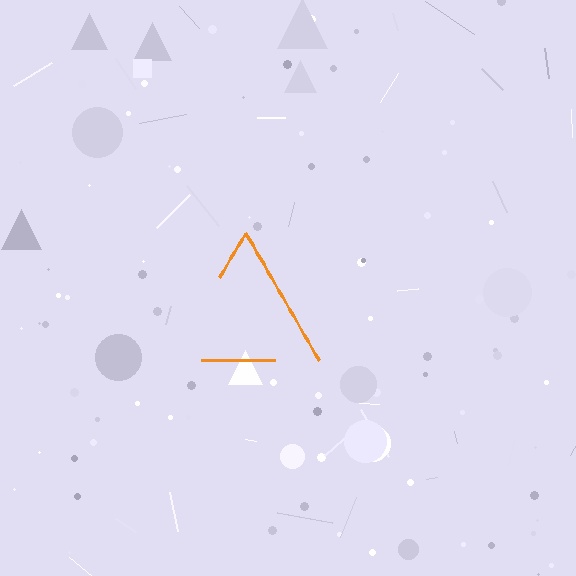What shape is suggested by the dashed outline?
The dashed outline suggests a triangle.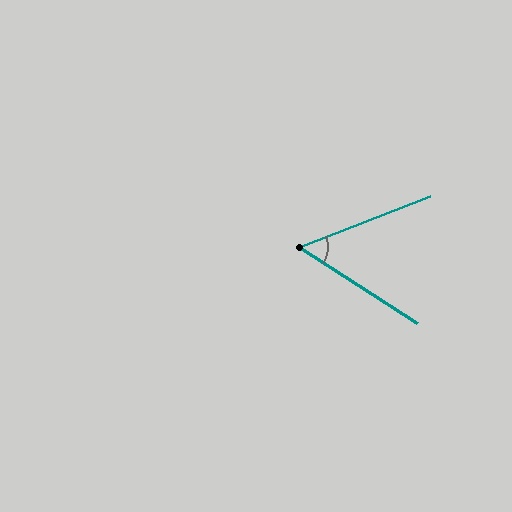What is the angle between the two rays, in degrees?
Approximately 54 degrees.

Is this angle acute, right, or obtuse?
It is acute.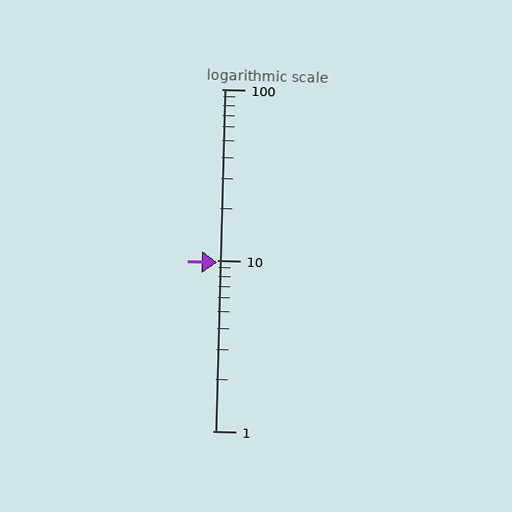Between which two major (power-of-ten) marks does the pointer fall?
The pointer is between 1 and 10.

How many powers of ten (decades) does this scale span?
The scale spans 2 decades, from 1 to 100.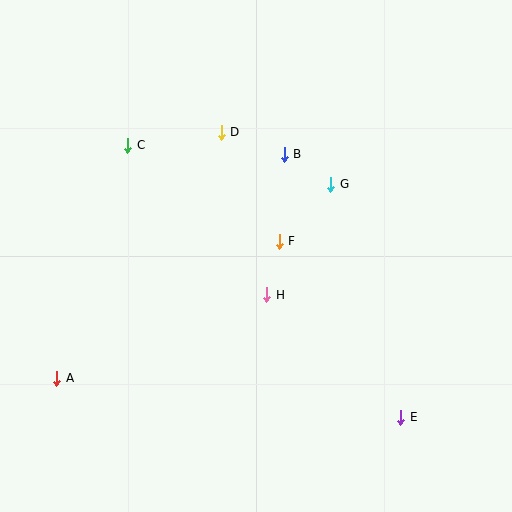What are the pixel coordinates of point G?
Point G is at (331, 184).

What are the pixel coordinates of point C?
Point C is at (128, 145).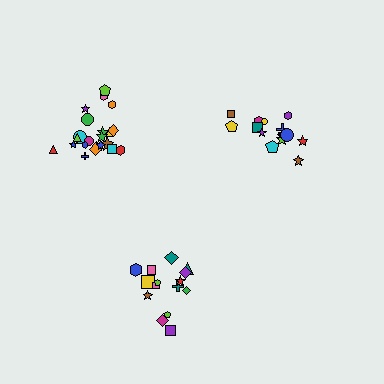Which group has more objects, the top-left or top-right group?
The top-left group.